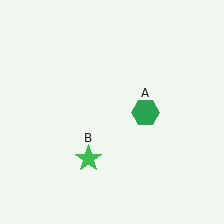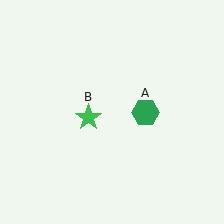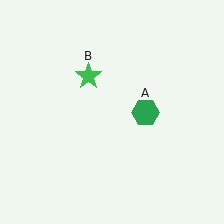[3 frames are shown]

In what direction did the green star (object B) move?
The green star (object B) moved up.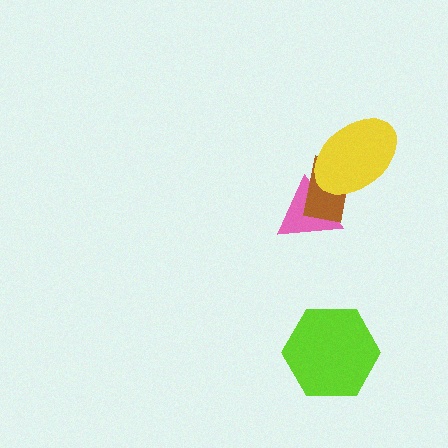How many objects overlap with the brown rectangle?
2 objects overlap with the brown rectangle.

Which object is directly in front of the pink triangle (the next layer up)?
The brown rectangle is directly in front of the pink triangle.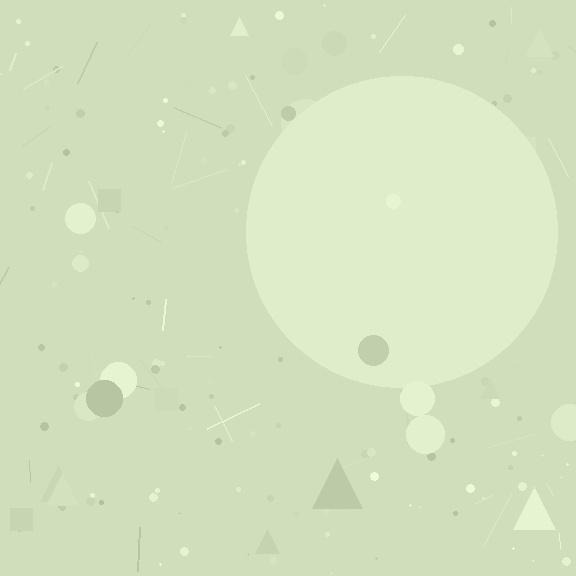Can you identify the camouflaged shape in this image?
The camouflaged shape is a circle.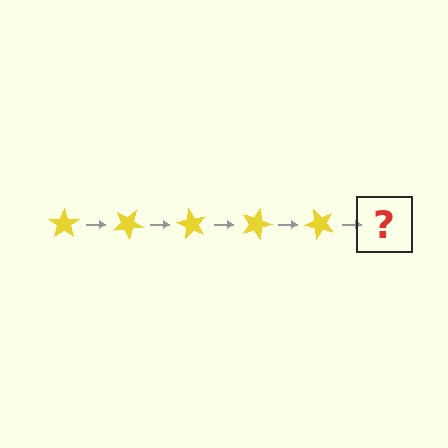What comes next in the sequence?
The next element should be a yellow star rotated 150 degrees.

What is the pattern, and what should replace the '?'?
The pattern is that the star rotates 30 degrees each step. The '?' should be a yellow star rotated 150 degrees.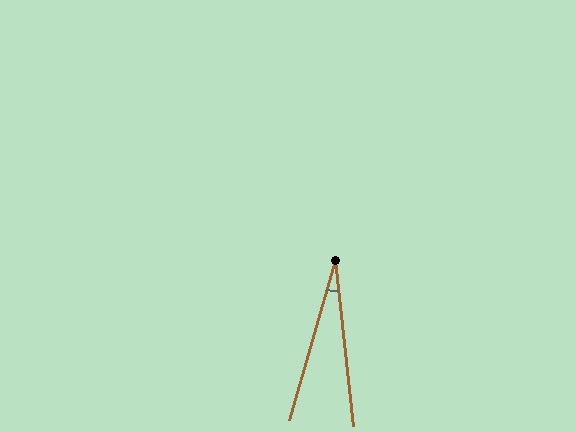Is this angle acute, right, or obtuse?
It is acute.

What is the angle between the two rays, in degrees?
Approximately 22 degrees.